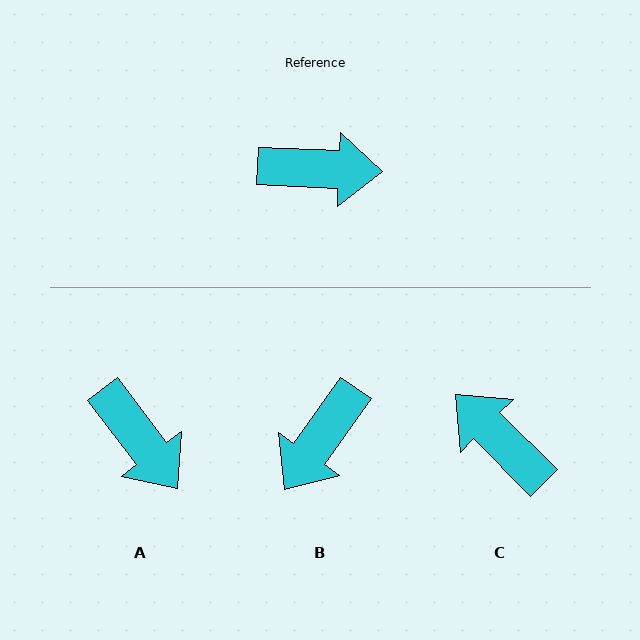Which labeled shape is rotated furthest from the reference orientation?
C, about 138 degrees away.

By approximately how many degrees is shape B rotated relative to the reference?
Approximately 123 degrees clockwise.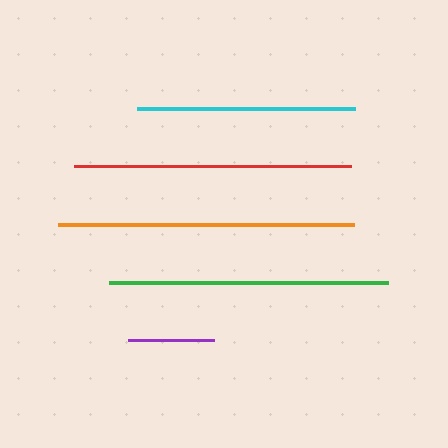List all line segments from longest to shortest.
From longest to shortest: orange, green, red, cyan, purple.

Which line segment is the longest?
The orange line is the longest at approximately 295 pixels.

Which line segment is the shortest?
The purple line is the shortest at approximately 86 pixels.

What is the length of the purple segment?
The purple segment is approximately 86 pixels long.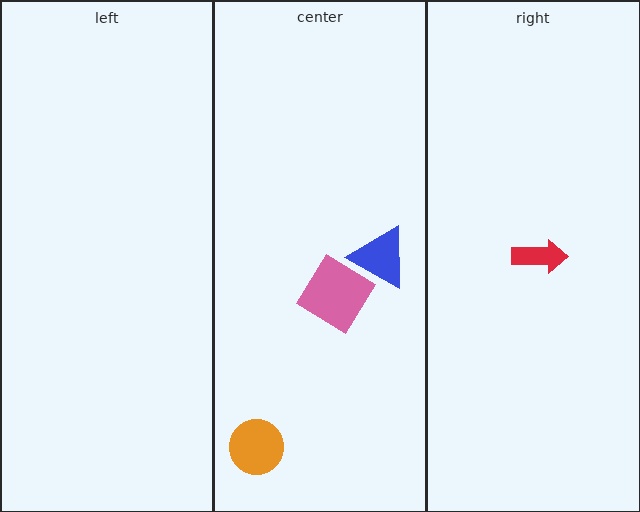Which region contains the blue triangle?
The center region.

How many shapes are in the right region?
1.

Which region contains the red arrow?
The right region.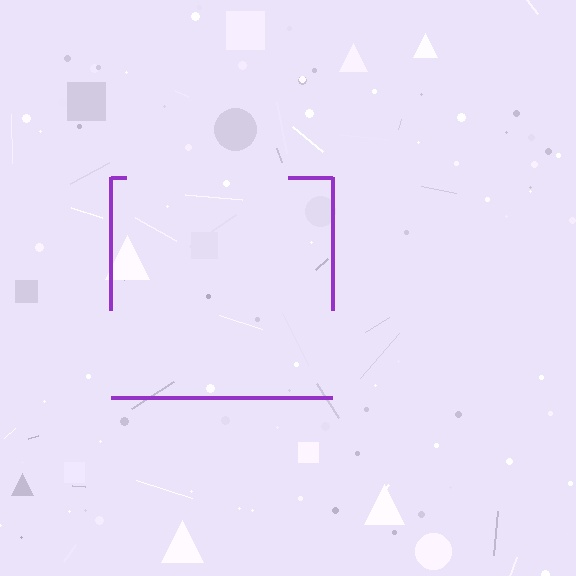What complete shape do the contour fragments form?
The contour fragments form a square.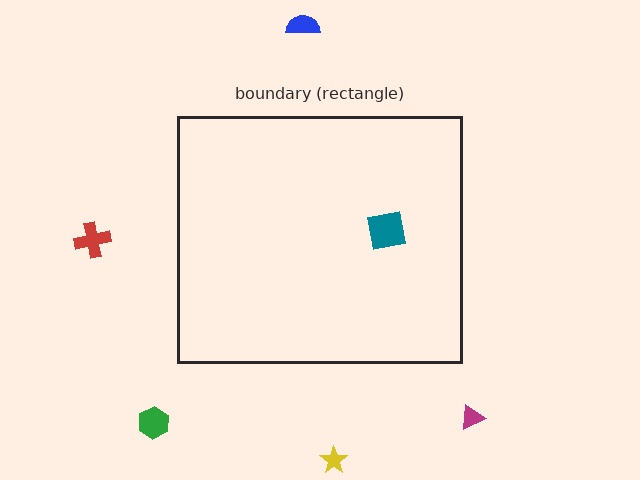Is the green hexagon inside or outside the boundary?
Outside.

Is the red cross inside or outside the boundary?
Outside.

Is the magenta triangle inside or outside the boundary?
Outside.